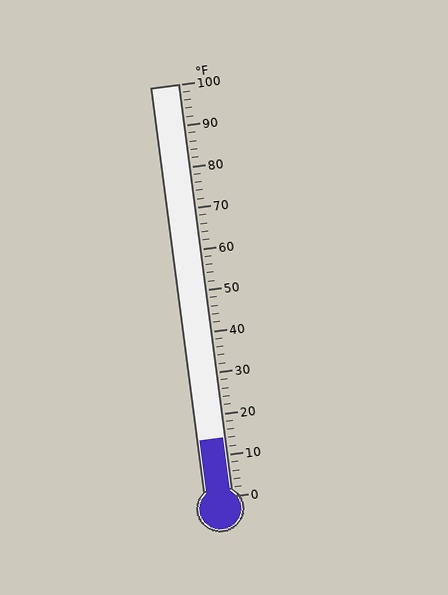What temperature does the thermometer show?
The thermometer shows approximately 14°F.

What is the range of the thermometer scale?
The thermometer scale ranges from 0°F to 100°F.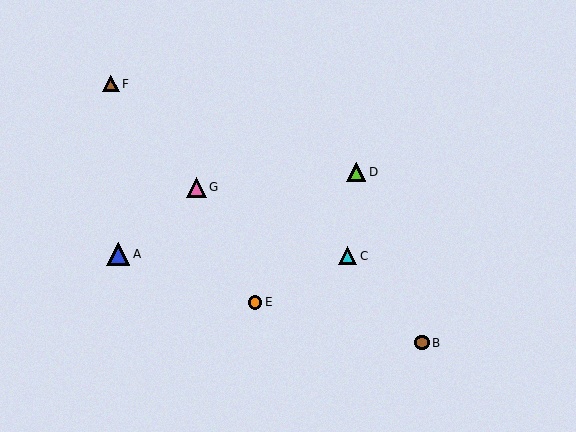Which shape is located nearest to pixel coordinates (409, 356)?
The brown circle (labeled B) at (422, 343) is nearest to that location.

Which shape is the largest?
The blue triangle (labeled A) is the largest.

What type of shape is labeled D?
Shape D is a lime triangle.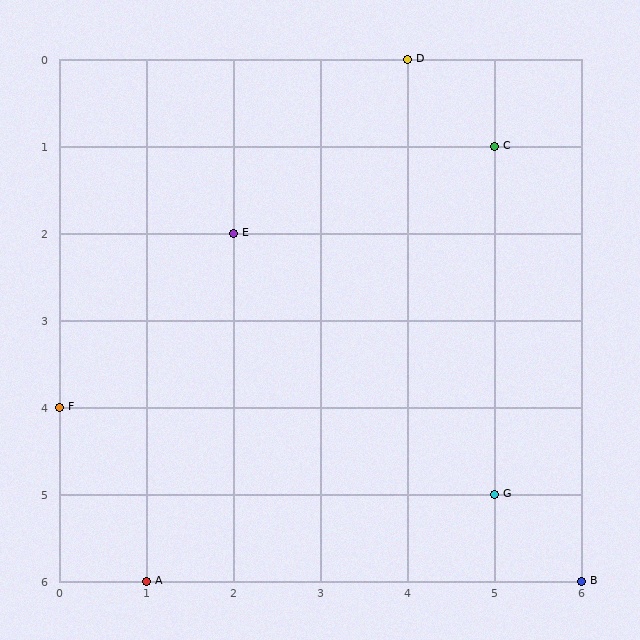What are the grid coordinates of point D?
Point D is at grid coordinates (4, 0).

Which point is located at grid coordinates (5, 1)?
Point C is at (5, 1).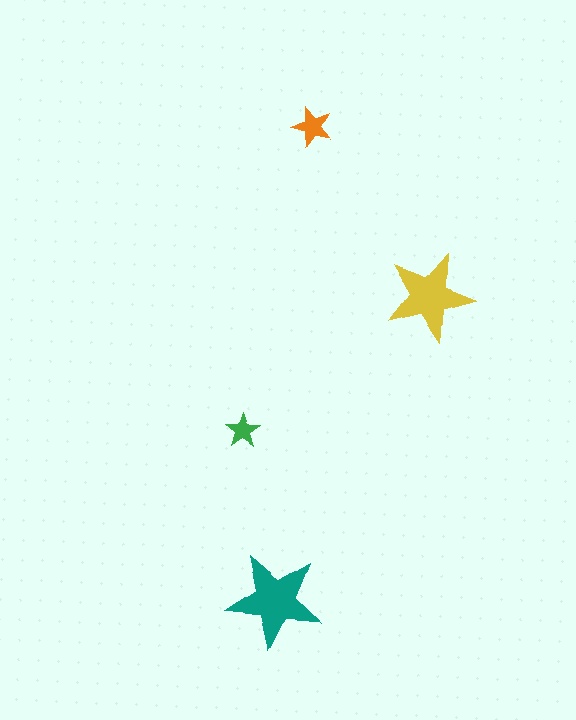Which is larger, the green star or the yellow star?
The yellow one.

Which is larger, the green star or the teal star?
The teal one.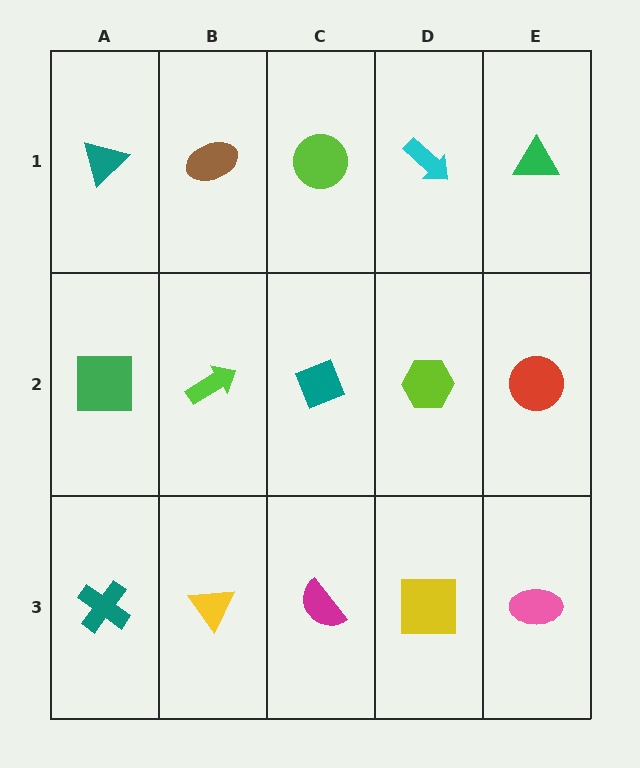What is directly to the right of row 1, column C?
A cyan arrow.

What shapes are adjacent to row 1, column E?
A red circle (row 2, column E), a cyan arrow (row 1, column D).